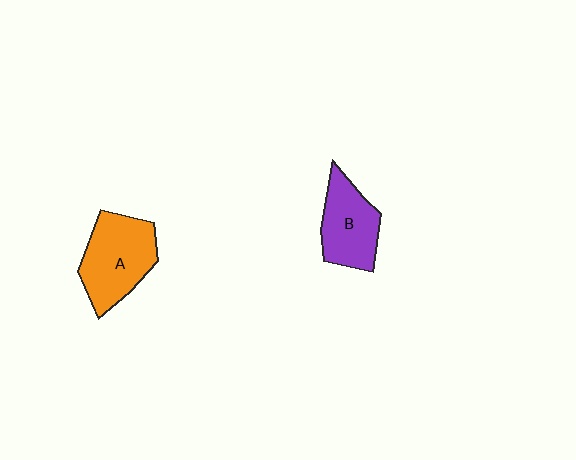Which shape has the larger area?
Shape A (orange).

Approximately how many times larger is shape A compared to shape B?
Approximately 1.2 times.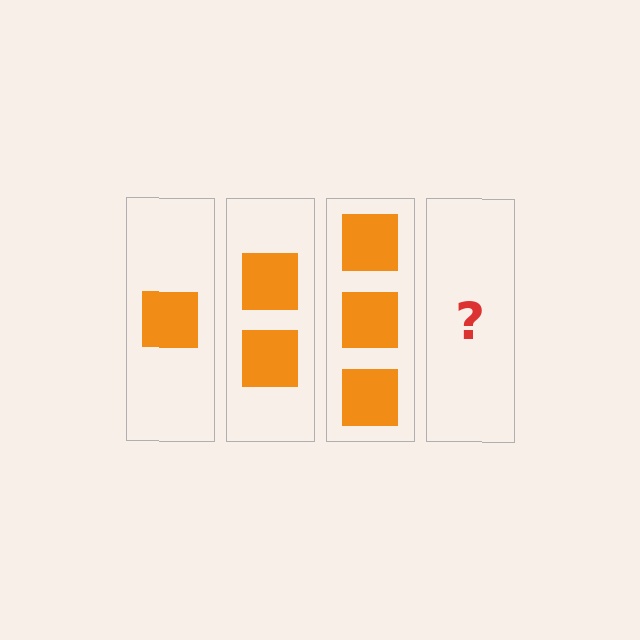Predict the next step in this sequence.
The next step is 4 squares.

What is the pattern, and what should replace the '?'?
The pattern is that each step adds one more square. The '?' should be 4 squares.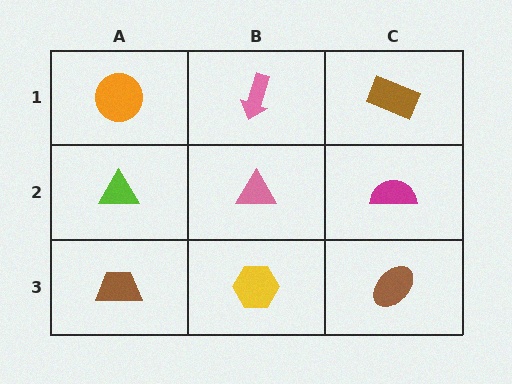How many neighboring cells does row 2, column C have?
3.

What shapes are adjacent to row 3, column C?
A magenta semicircle (row 2, column C), a yellow hexagon (row 3, column B).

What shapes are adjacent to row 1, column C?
A magenta semicircle (row 2, column C), a pink arrow (row 1, column B).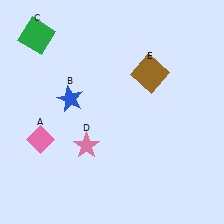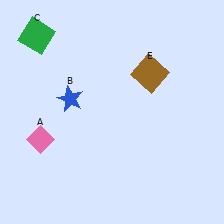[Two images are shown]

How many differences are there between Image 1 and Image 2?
There is 1 difference between the two images.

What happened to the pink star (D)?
The pink star (D) was removed in Image 2. It was in the bottom-left area of Image 1.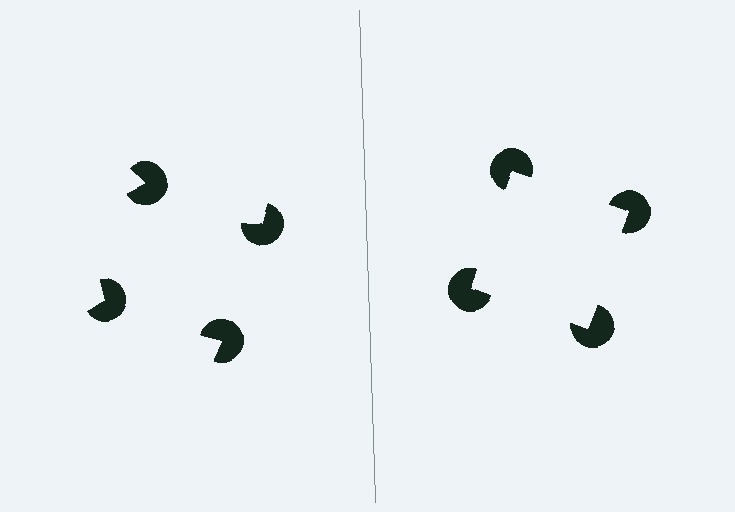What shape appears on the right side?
An illusory square.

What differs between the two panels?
The pac-man discs are positioned identically on both sides; only the wedge orientations differ. On the right they align to a square; on the left they are misaligned.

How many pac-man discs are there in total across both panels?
8 — 4 on each side.